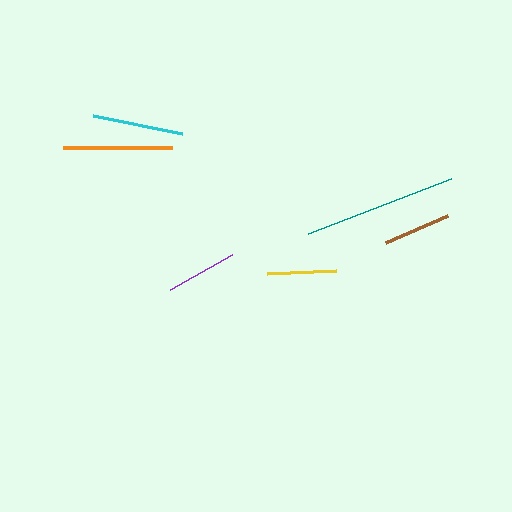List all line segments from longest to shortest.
From longest to shortest: teal, orange, cyan, purple, yellow, brown.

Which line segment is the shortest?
The brown line is the shortest at approximately 68 pixels.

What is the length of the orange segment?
The orange segment is approximately 109 pixels long.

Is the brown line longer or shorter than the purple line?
The purple line is longer than the brown line.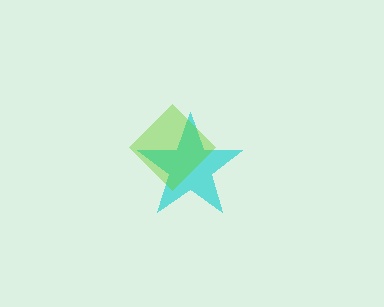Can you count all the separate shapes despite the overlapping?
Yes, there are 2 separate shapes.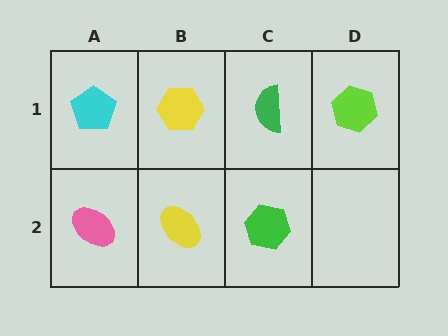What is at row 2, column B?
A yellow ellipse.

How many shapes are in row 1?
4 shapes.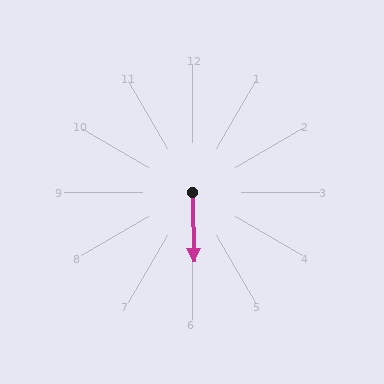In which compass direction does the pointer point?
South.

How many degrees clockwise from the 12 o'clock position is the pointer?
Approximately 179 degrees.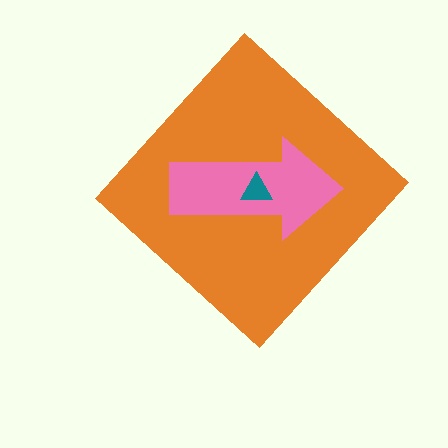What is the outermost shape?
The orange diamond.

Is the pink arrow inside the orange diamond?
Yes.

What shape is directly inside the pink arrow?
The teal triangle.